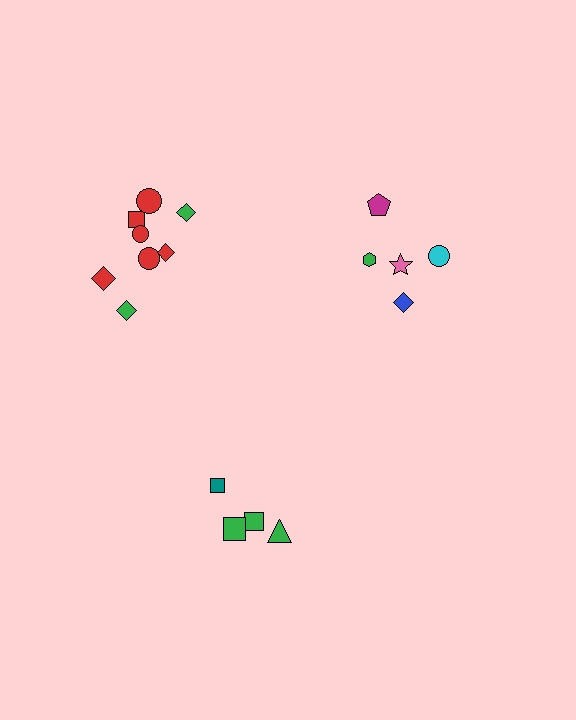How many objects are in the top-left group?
There are 8 objects.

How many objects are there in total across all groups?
There are 17 objects.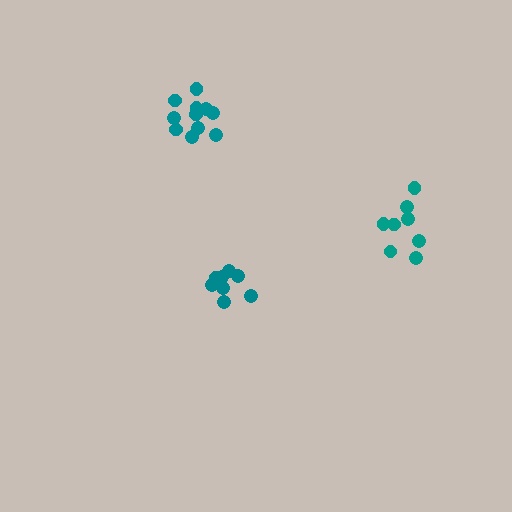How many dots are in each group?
Group 1: 8 dots, Group 2: 11 dots, Group 3: 8 dots (27 total).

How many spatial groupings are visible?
There are 3 spatial groupings.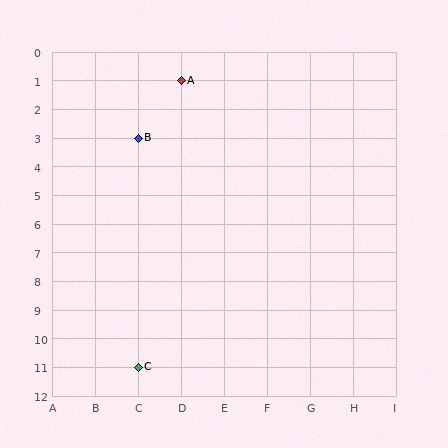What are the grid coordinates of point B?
Point B is at grid coordinates (C, 3).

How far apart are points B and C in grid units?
Points B and C are 8 rows apart.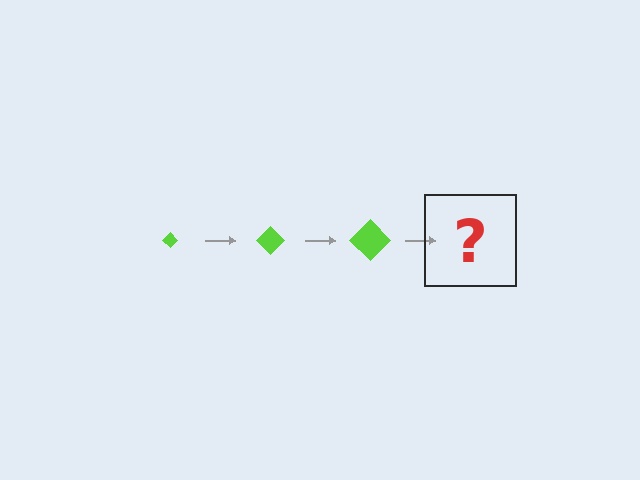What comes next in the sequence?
The next element should be a lime diamond, larger than the previous one.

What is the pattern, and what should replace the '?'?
The pattern is that the diamond gets progressively larger each step. The '?' should be a lime diamond, larger than the previous one.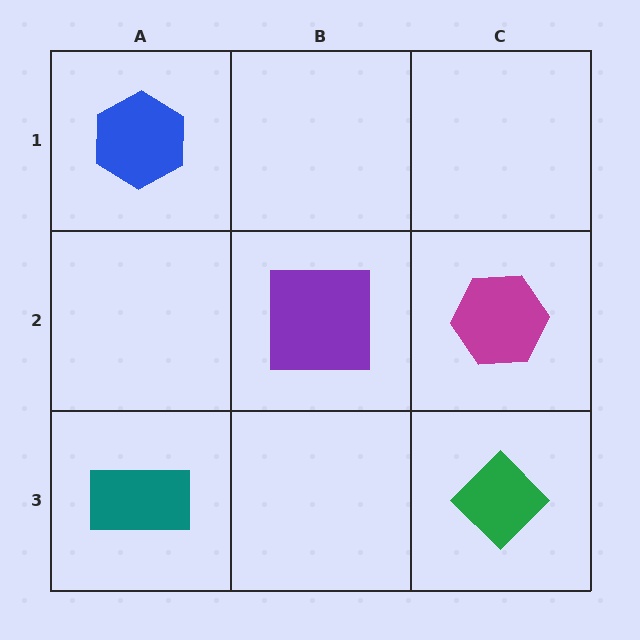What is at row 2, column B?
A purple square.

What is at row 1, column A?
A blue hexagon.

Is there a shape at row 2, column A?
No, that cell is empty.